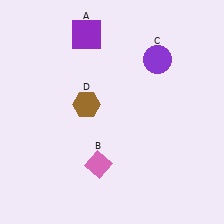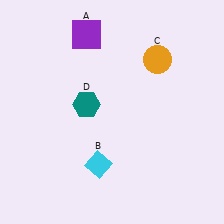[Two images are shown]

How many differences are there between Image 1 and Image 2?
There are 3 differences between the two images.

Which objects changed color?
B changed from pink to cyan. C changed from purple to orange. D changed from brown to teal.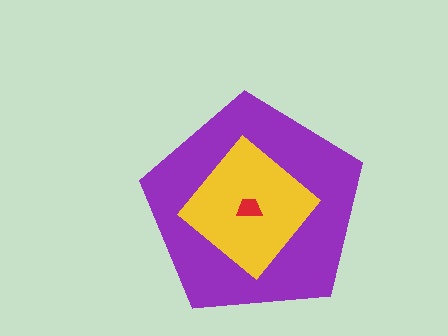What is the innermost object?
The red trapezoid.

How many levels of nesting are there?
3.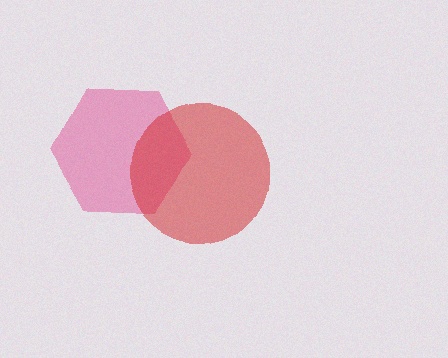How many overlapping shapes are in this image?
There are 2 overlapping shapes in the image.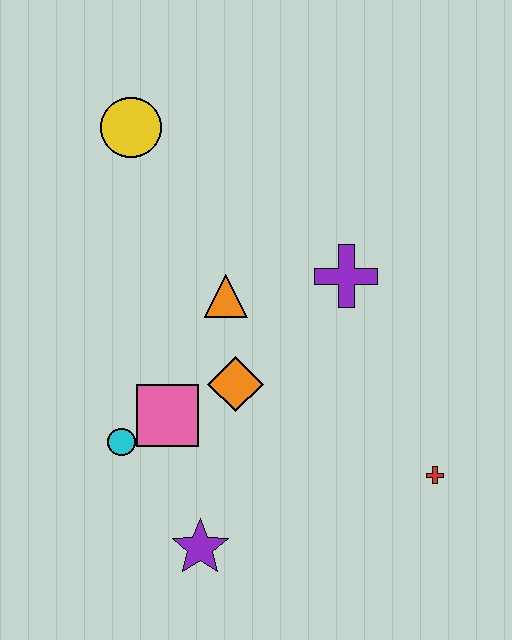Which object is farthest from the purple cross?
The purple star is farthest from the purple cross.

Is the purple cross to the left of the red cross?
Yes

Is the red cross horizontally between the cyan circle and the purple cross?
No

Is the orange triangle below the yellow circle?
Yes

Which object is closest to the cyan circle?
The pink square is closest to the cyan circle.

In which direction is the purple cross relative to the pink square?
The purple cross is to the right of the pink square.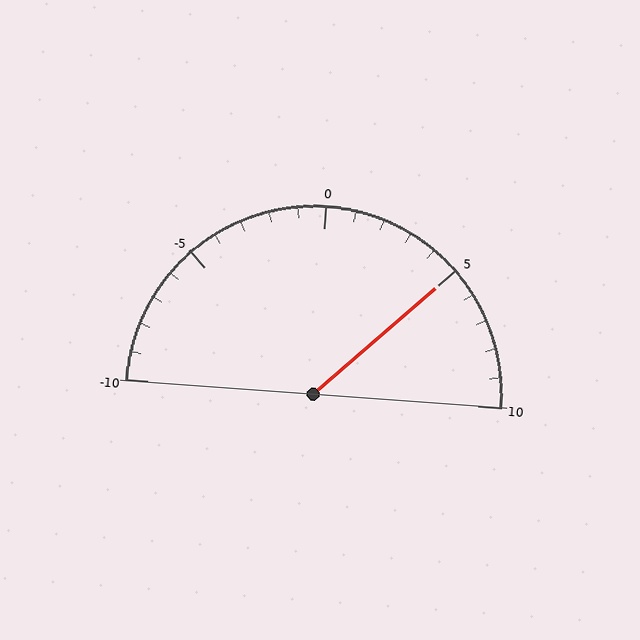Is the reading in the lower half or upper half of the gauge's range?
The reading is in the upper half of the range (-10 to 10).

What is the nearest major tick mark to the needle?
The nearest major tick mark is 5.